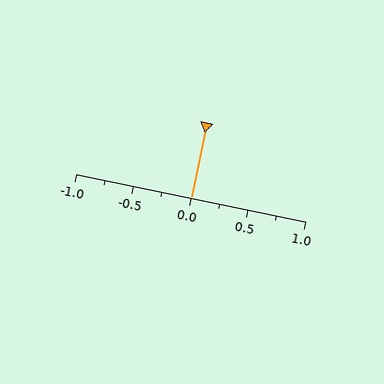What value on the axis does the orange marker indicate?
The marker indicates approximately 0.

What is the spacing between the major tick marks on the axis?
The major ticks are spaced 0.5 apart.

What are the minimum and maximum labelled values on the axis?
The axis runs from -1.0 to 1.0.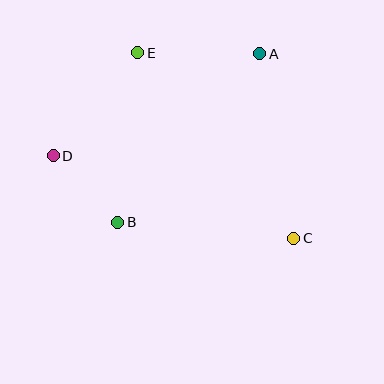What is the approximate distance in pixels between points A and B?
The distance between A and B is approximately 220 pixels.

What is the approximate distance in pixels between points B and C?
The distance between B and C is approximately 176 pixels.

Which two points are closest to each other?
Points B and D are closest to each other.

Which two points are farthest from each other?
Points C and D are farthest from each other.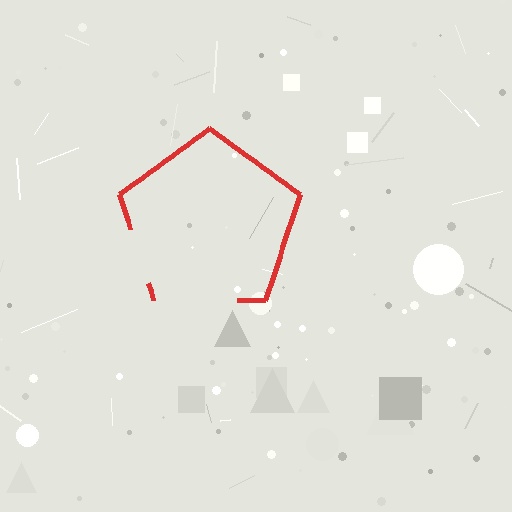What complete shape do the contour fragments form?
The contour fragments form a pentagon.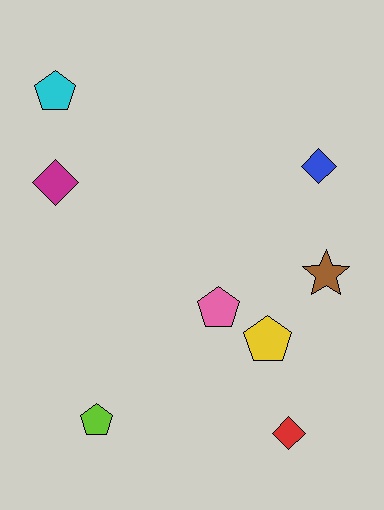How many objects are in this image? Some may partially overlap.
There are 8 objects.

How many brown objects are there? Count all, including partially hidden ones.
There is 1 brown object.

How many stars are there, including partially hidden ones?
There is 1 star.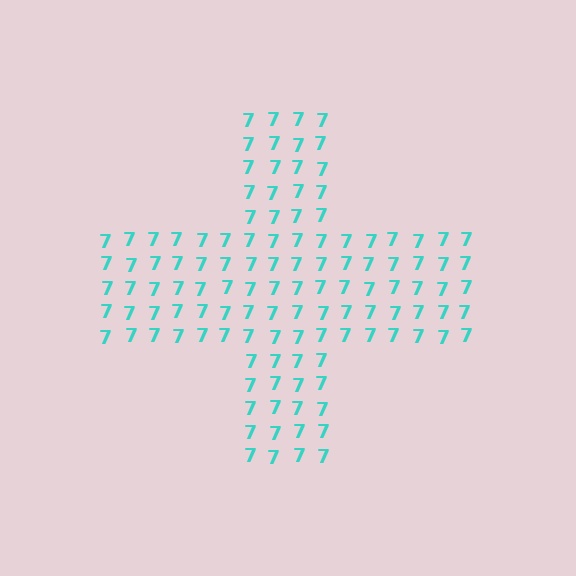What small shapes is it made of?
It is made of small digit 7's.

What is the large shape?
The large shape is a cross.